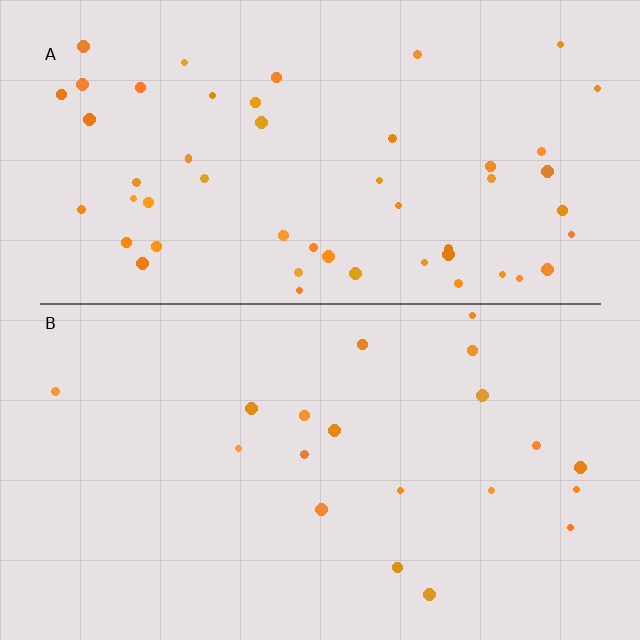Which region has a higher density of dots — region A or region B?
A (the top).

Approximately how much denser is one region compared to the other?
Approximately 2.7× — region A over region B.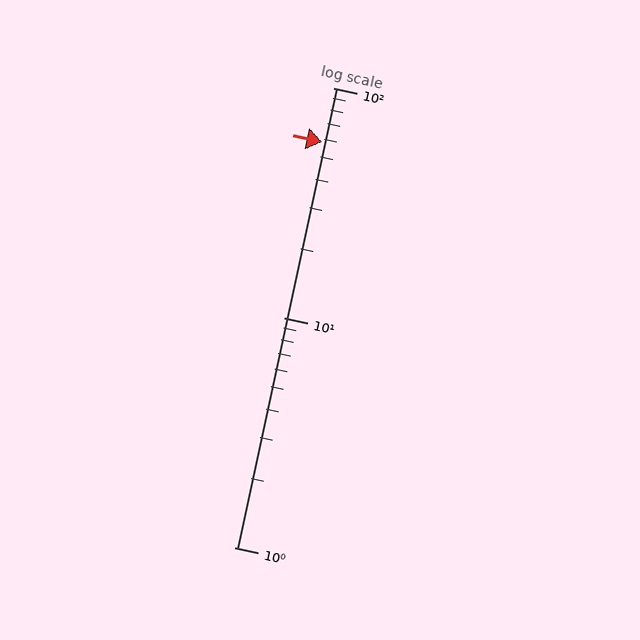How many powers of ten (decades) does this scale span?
The scale spans 2 decades, from 1 to 100.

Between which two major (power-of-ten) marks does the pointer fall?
The pointer is between 10 and 100.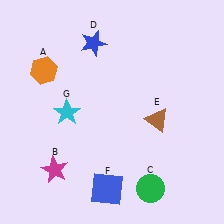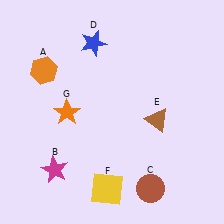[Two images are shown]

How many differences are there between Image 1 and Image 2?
There are 3 differences between the two images.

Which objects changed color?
C changed from green to brown. F changed from blue to yellow. G changed from cyan to orange.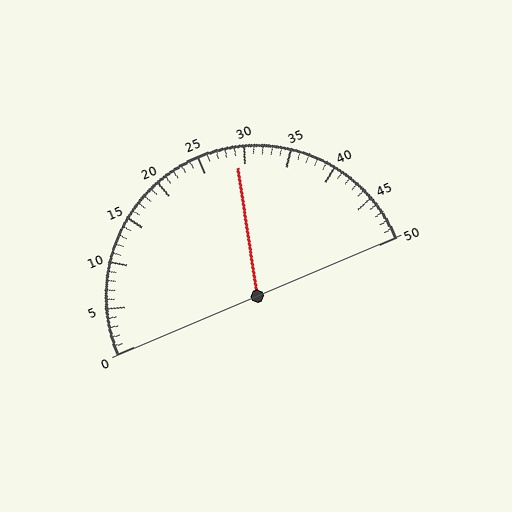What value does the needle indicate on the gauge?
The needle indicates approximately 29.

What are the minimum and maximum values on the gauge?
The gauge ranges from 0 to 50.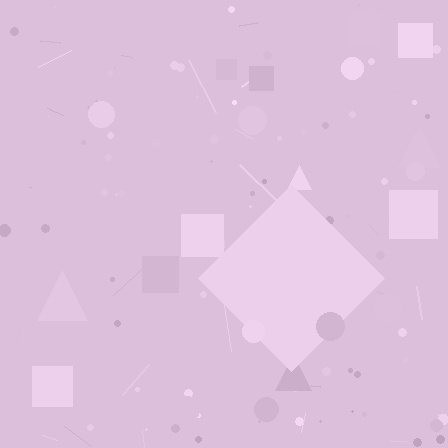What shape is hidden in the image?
A diamond is hidden in the image.